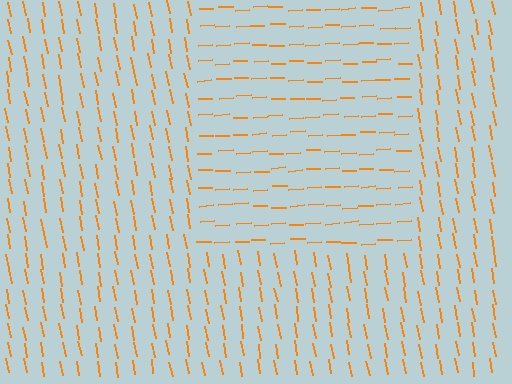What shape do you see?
I see a rectangle.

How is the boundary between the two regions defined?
The boundary is defined purely by a change in line orientation (approximately 83 degrees difference). All lines are the same color and thickness.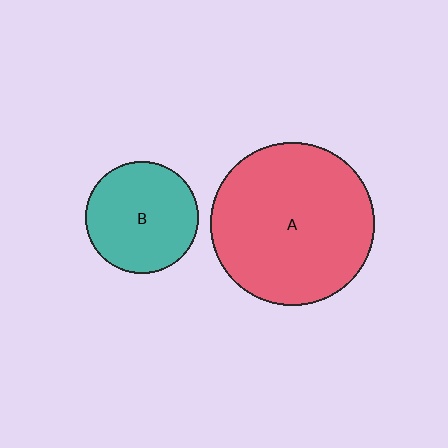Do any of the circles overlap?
No, none of the circles overlap.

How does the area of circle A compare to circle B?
Approximately 2.1 times.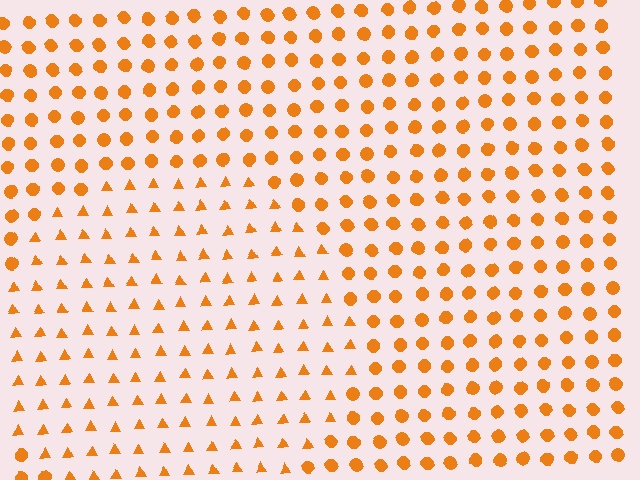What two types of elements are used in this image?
The image uses triangles inside the circle region and circles outside it.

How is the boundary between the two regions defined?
The boundary is defined by a change in element shape: triangles inside vs. circles outside. All elements share the same color and spacing.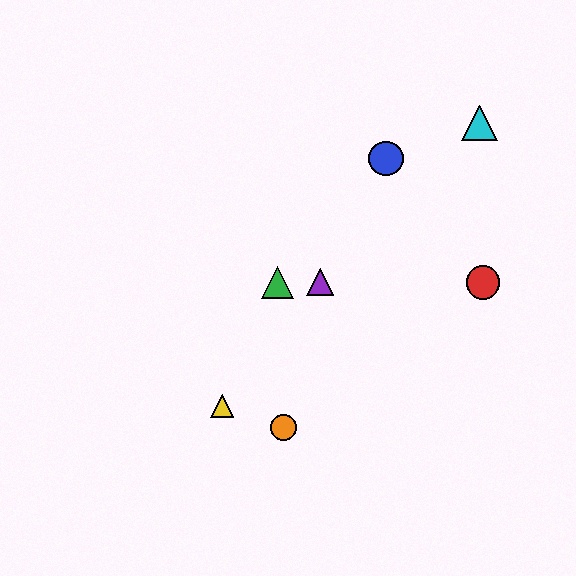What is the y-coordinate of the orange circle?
The orange circle is at y≈427.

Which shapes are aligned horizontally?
The red circle, the green triangle, the purple triangle are aligned horizontally.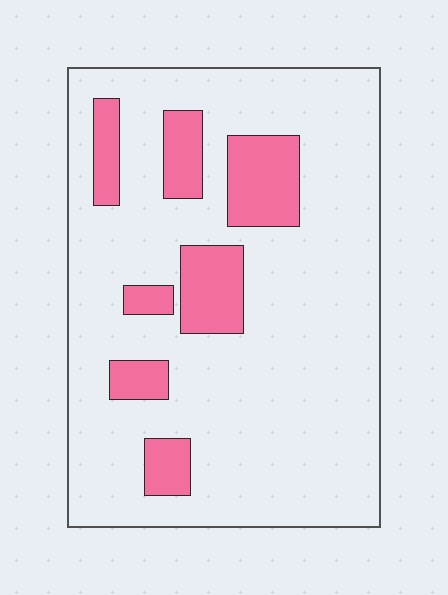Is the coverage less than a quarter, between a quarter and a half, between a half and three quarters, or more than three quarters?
Less than a quarter.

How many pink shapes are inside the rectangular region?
7.